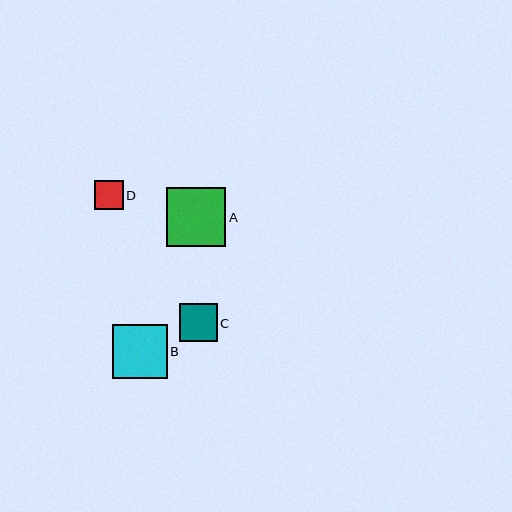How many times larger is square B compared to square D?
Square B is approximately 1.9 times the size of square D.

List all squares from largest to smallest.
From largest to smallest: A, B, C, D.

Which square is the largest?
Square A is the largest with a size of approximately 59 pixels.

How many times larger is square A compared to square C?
Square A is approximately 1.6 times the size of square C.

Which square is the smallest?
Square D is the smallest with a size of approximately 29 pixels.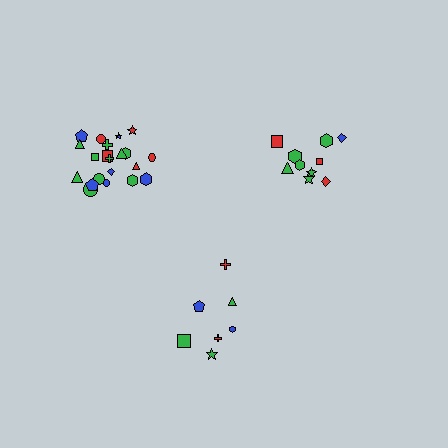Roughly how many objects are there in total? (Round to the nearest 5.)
Roughly 40 objects in total.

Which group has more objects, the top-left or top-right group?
The top-left group.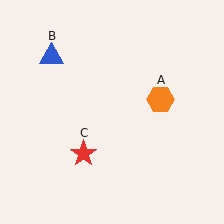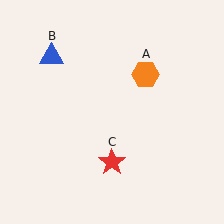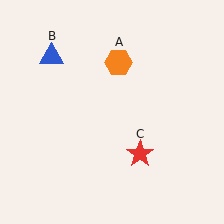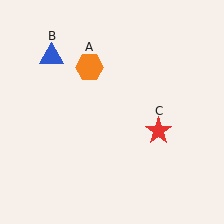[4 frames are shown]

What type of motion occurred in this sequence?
The orange hexagon (object A), red star (object C) rotated counterclockwise around the center of the scene.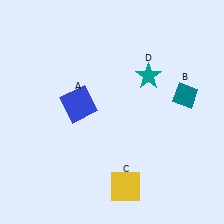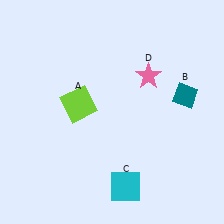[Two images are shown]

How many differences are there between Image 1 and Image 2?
There are 3 differences between the two images.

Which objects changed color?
A changed from blue to lime. C changed from yellow to cyan. D changed from teal to pink.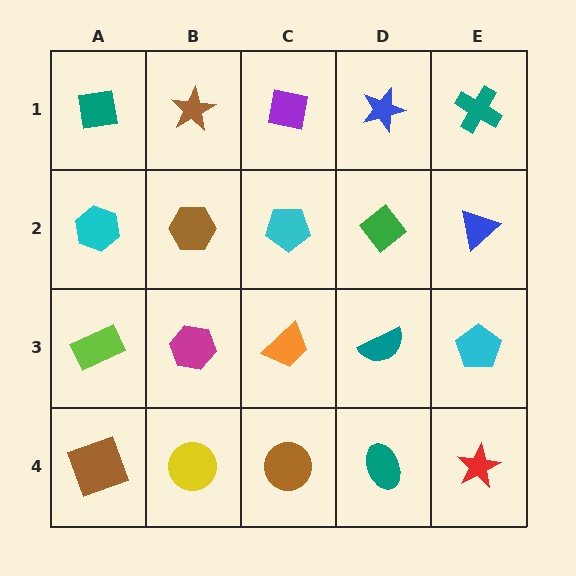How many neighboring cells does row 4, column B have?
3.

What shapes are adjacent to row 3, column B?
A brown hexagon (row 2, column B), a yellow circle (row 4, column B), a lime rectangle (row 3, column A), an orange trapezoid (row 3, column C).